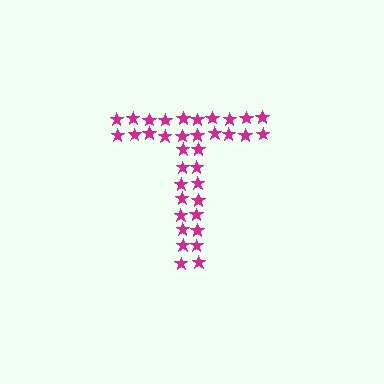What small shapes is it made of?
It is made of small stars.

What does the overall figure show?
The overall figure shows the letter T.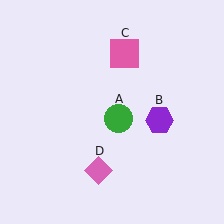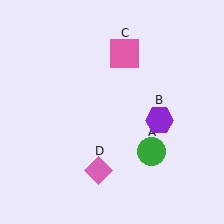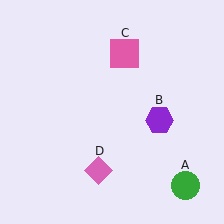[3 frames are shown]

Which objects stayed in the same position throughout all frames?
Purple hexagon (object B) and pink square (object C) and pink diamond (object D) remained stationary.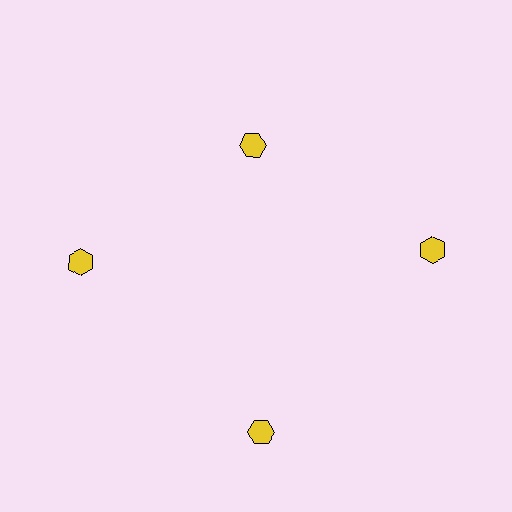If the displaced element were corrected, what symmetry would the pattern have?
It would have 4-fold rotational symmetry — the pattern would map onto itself every 90 degrees.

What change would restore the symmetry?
The symmetry would be restored by moving it outward, back onto the ring so that all 4 hexagons sit at equal angles and equal distance from the center.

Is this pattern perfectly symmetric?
No. The 4 yellow hexagons are arranged in a ring, but one element near the 12 o'clock position is pulled inward toward the center, breaking the 4-fold rotational symmetry.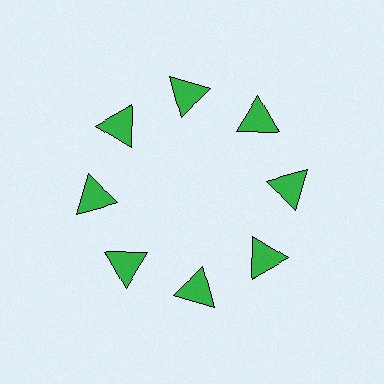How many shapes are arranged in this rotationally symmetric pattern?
There are 8 shapes, arranged in 8 groups of 1.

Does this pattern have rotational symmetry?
Yes, this pattern has 8-fold rotational symmetry. It looks the same after rotating 45 degrees around the center.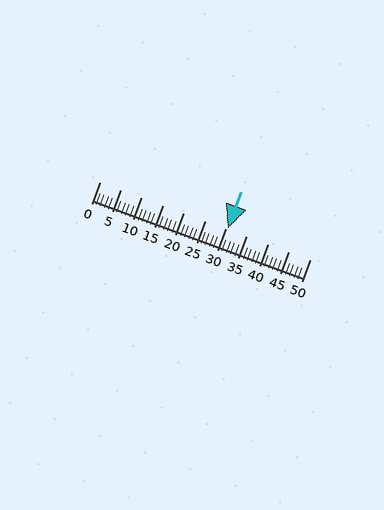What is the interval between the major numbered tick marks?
The major tick marks are spaced 5 units apart.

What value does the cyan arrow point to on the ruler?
The cyan arrow points to approximately 30.